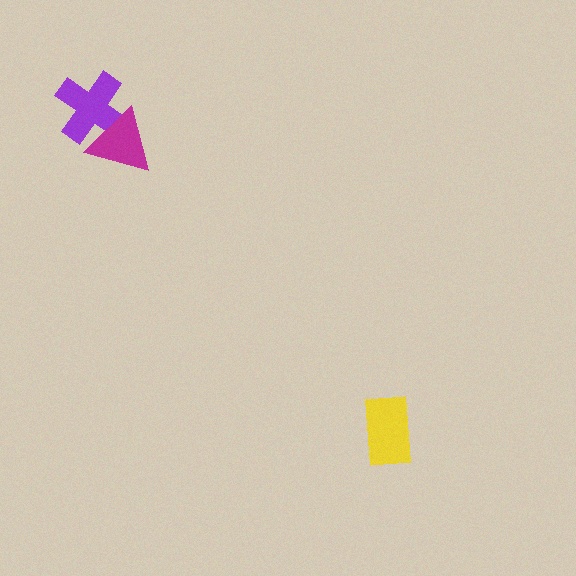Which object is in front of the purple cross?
The magenta triangle is in front of the purple cross.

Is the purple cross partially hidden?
Yes, it is partially covered by another shape.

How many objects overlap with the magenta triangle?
1 object overlaps with the magenta triangle.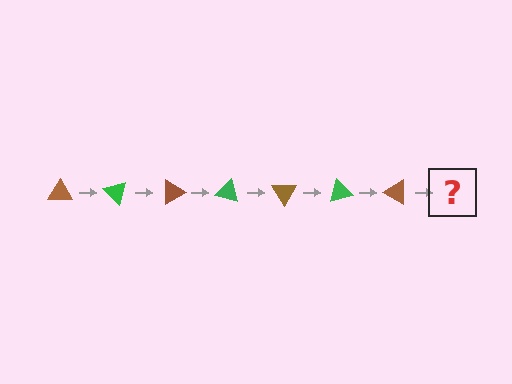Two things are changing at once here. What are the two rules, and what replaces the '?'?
The two rules are that it rotates 45 degrees each step and the color cycles through brown and green. The '?' should be a green triangle, rotated 315 degrees from the start.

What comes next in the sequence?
The next element should be a green triangle, rotated 315 degrees from the start.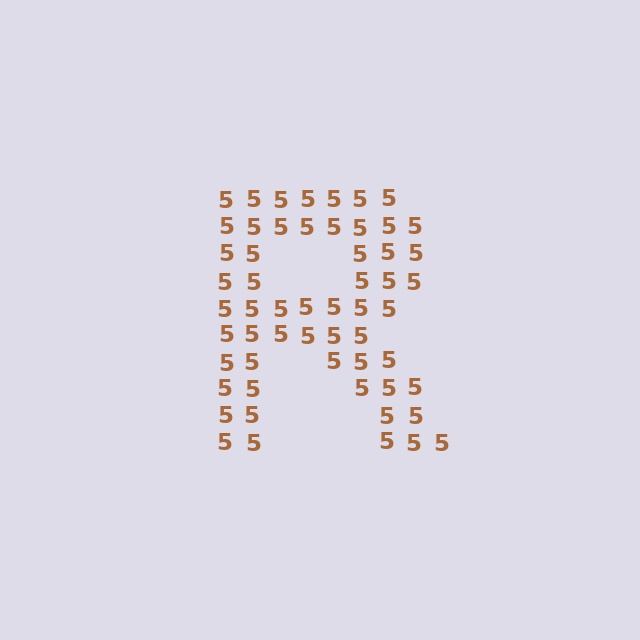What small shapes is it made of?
It is made of small digit 5's.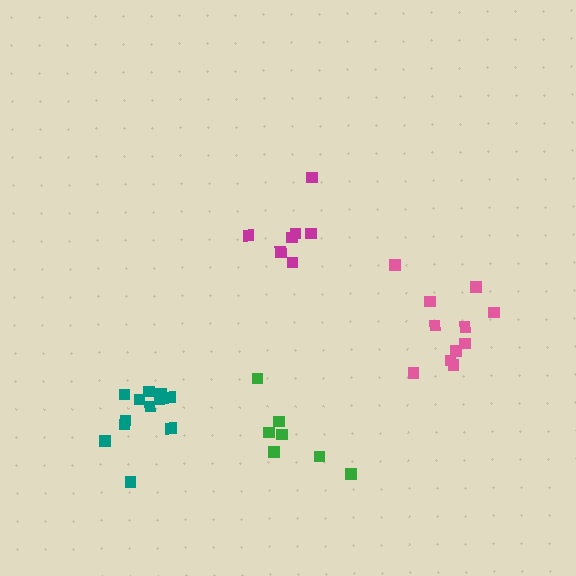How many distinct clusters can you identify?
There are 4 distinct clusters.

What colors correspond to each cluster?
The clusters are colored: green, magenta, teal, pink.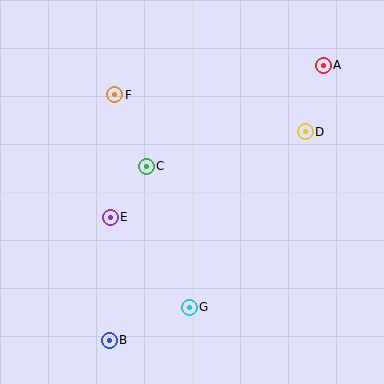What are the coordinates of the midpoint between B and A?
The midpoint between B and A is at (216, 203).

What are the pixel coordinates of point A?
Point A is at (323, 65).